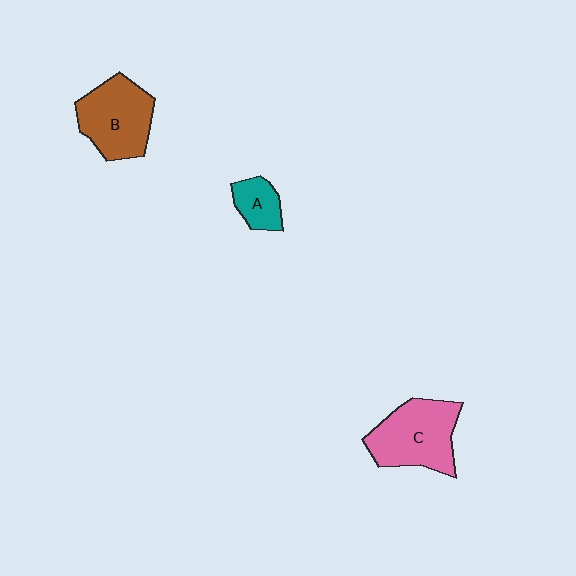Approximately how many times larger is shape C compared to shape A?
Approximately 2.5 times.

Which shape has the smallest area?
Shape A (teal).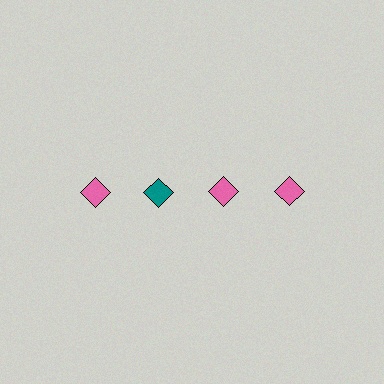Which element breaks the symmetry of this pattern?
The teal diamond in the top row, second from left column breaks the symmetry. All other shapes are pink diamonds.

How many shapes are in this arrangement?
There are 4 shapes arranged in a grid pattern.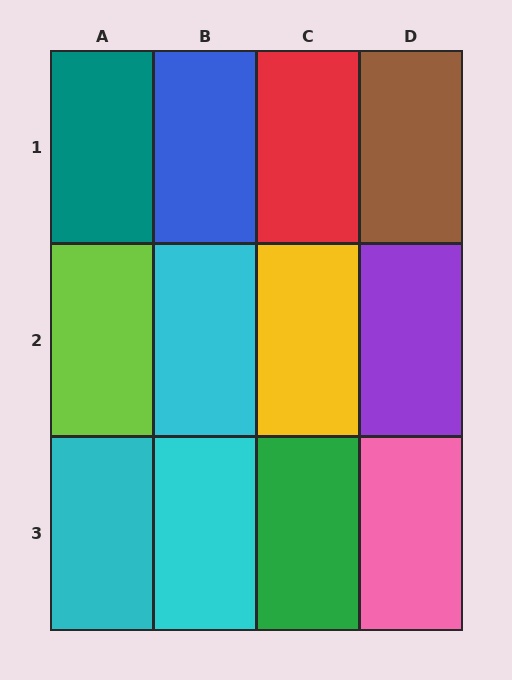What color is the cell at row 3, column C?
Green.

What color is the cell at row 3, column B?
Cyan.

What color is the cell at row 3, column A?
Cyan.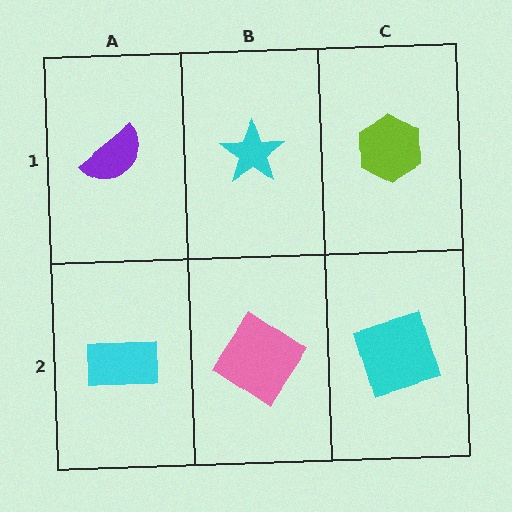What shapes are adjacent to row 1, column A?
A cyan rectangle (row 2, column A), a cyan star (row 1, column B).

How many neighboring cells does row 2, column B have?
3.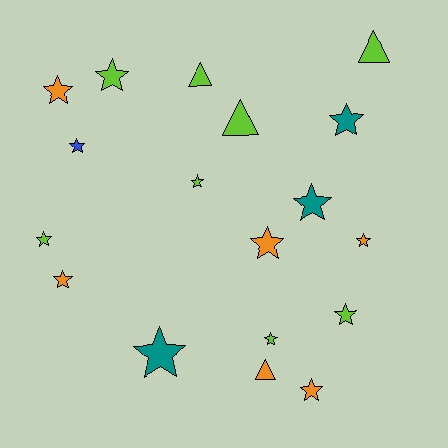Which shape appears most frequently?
Star, with 14 objects.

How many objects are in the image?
There are 18 objects.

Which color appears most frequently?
Lime, with 8 objects.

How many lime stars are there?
There are 5 lime stars.